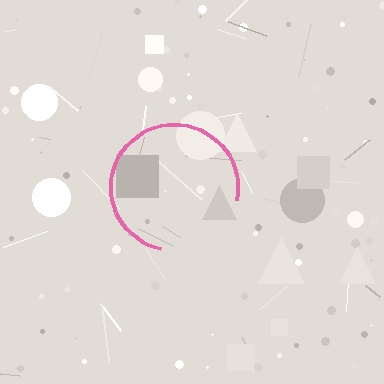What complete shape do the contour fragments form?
The contour fragments form a circle.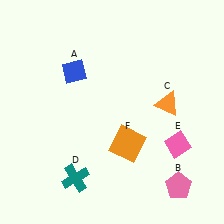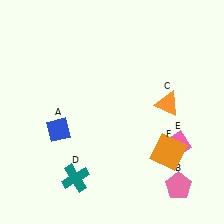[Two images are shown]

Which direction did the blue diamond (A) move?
The blue diamond (A) moved down.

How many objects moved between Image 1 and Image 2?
2 objects moved between the two images.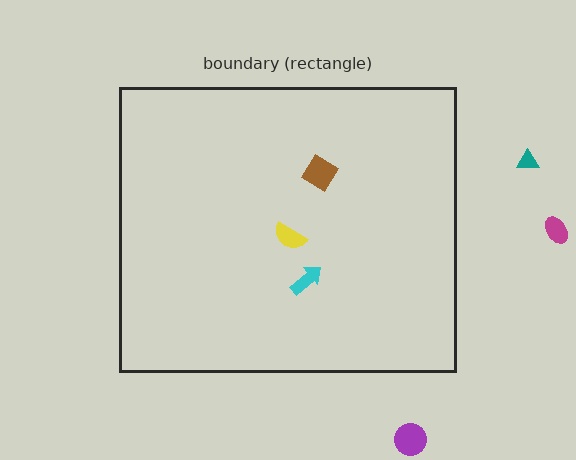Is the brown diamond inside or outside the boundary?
Inside.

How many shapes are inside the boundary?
3 inside, 3 outside.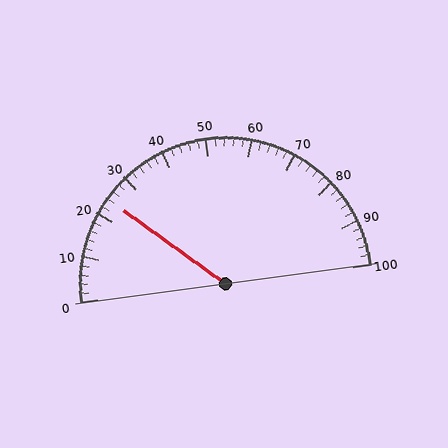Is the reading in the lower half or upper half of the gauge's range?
The reading is in the lower half of the range (0 to 100).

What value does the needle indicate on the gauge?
The needle indicates approximately 24.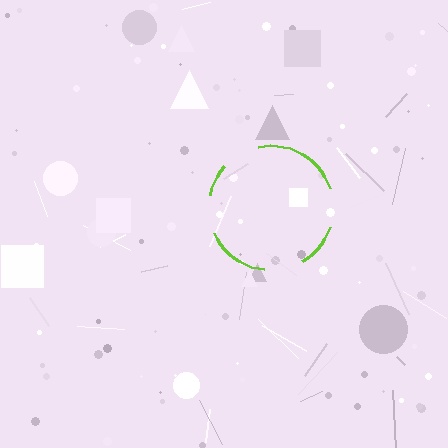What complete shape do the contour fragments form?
The contour fragments form a circle.